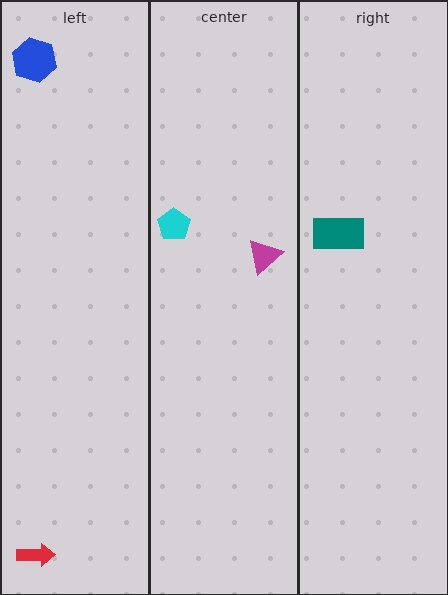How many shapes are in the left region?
2.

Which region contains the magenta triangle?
The center region.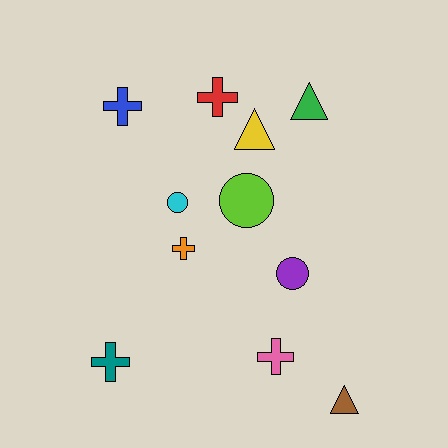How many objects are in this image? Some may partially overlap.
There are 11 objects.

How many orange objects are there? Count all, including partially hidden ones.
There is 1 orange object.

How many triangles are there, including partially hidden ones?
There are 3 triangles.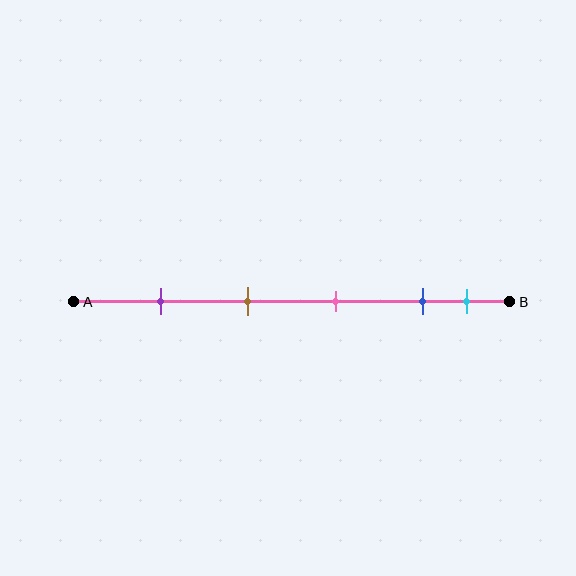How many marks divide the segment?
There are 5 marks dividing the segment.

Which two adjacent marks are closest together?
The blue and cyan marks are the closest adjacent pair.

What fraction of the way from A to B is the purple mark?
The purple mark is approximately 20% (0.2) of the way from A to B.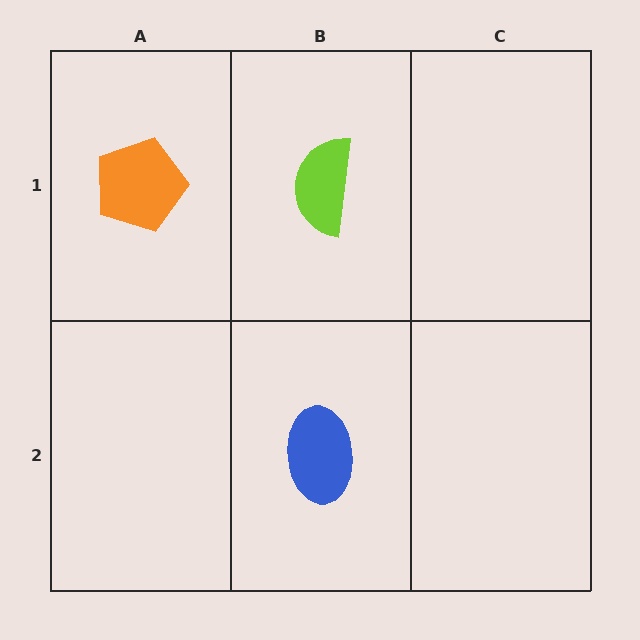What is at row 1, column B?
A lime semicircle.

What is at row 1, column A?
An orange pentagon.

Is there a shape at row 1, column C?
No, that cell is empty.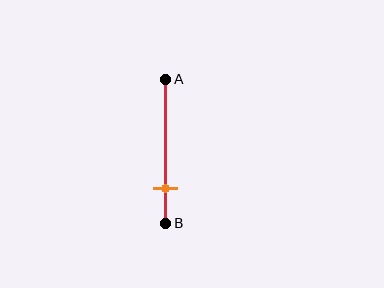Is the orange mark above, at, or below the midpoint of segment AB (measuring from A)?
The orange mark is below the midpoint of segment AB.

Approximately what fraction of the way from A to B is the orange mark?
The orange mark is approximately 75% of the way from A to B.